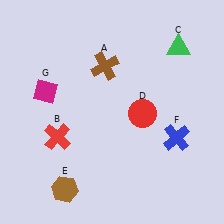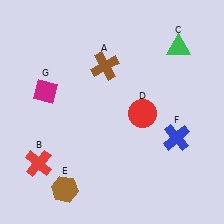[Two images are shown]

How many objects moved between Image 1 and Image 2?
1 object moved between the two images.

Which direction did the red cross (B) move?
The red cross (B) moved down.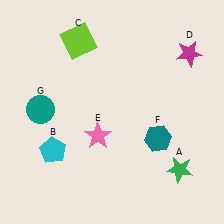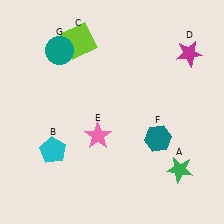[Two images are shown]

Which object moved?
The teal circle (G) moved up.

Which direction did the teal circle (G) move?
The teal circle (G) moved up.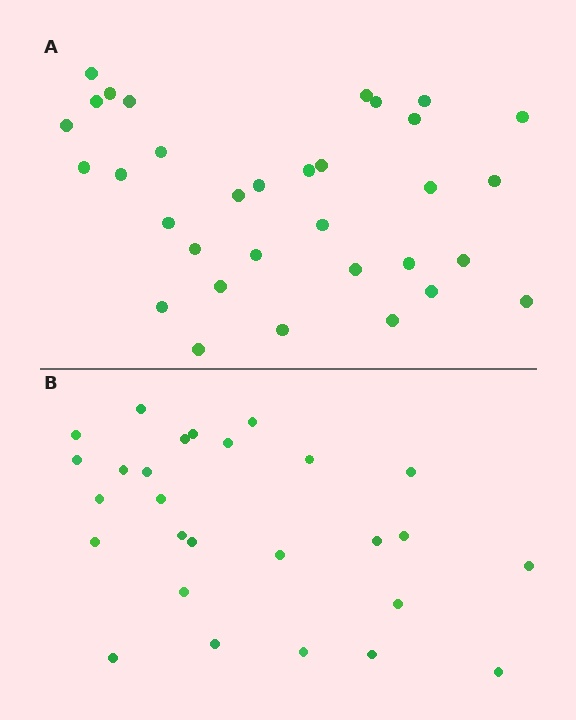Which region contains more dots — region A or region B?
Region A (the top region) has more dots.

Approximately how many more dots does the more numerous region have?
Region A has about 6 more dots than region B.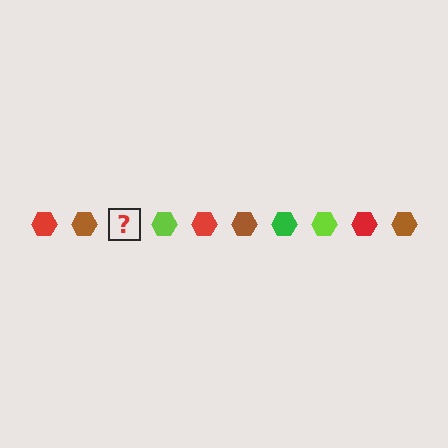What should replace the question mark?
The question mark should be replaced with a green hexagon.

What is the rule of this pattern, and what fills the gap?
The rule is that the pattern cycles through red, brown, green, lime hexagons. The gap should be filled with a green hexagon.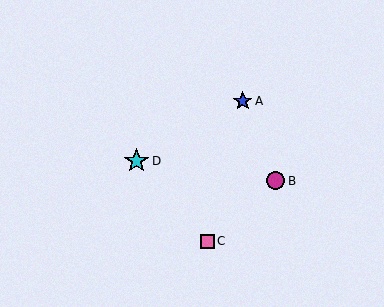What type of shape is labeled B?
Shape B is a magenta circle.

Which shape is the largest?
The cyan star (labeled D) is the largest.